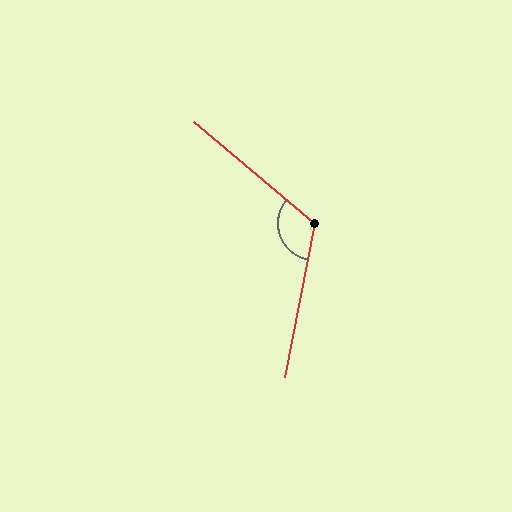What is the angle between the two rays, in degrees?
Approximately 119 degrees.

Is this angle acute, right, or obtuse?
It is obtuse.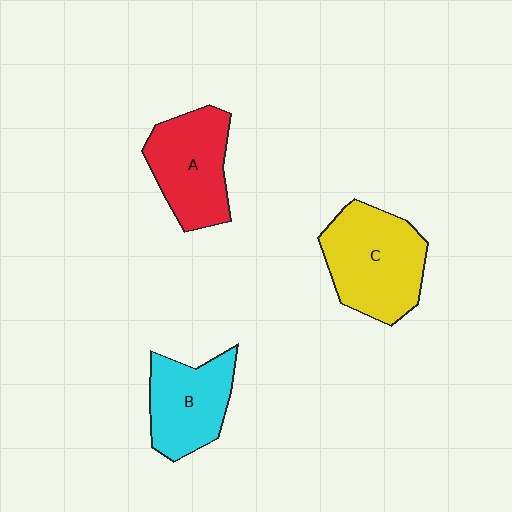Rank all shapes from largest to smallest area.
From largest to smallest: C (yellow), A (red), B (cyan).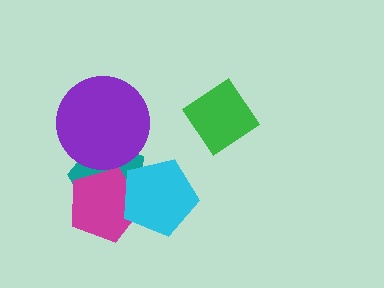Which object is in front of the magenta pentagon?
The cyan pentagon is in front of the magenta pentagon.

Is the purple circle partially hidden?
No, no other shape covers it.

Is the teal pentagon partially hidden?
Yes, it is partially covered by another shape.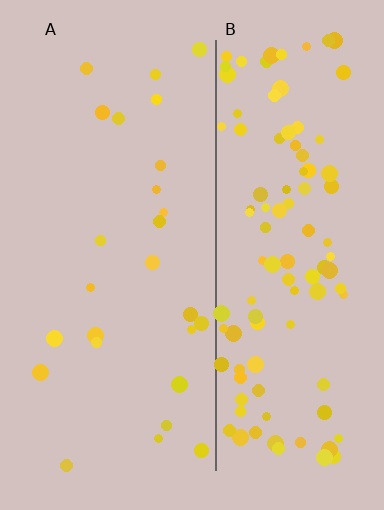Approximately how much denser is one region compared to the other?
Approximately 4.2× — region B over region A.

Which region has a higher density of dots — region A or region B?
B (the right).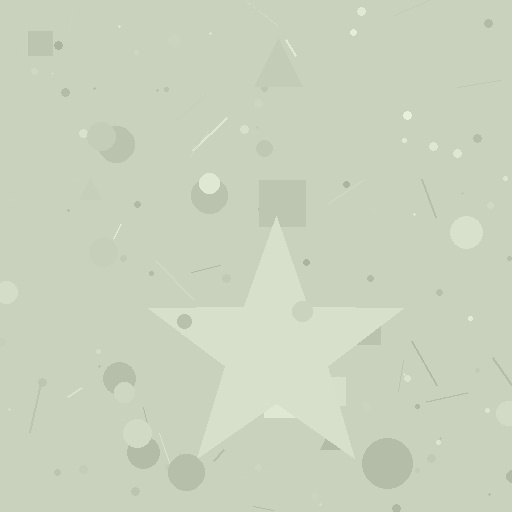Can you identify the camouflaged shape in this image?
The camouflaged shape is a star.